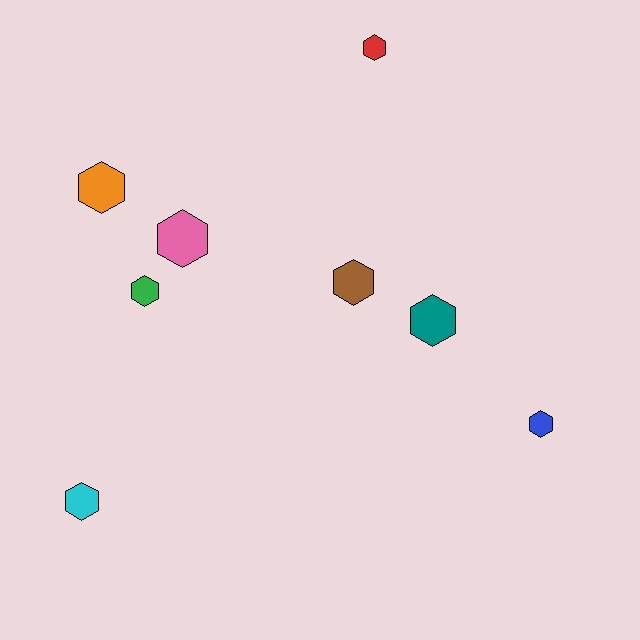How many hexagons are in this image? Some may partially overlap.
There are 8 hexagons.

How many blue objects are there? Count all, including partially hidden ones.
There is 1 blue object.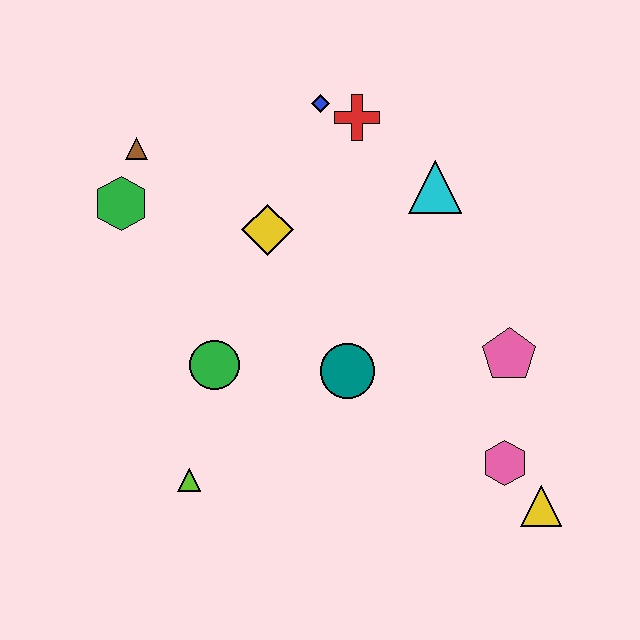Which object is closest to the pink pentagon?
The pink hexagon is closest to the pink pentagon.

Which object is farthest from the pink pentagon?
The brown triangle is farthest from the pink pentagon.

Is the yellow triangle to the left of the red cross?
No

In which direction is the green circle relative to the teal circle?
The green circle is to the left of the teal circle.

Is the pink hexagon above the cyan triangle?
No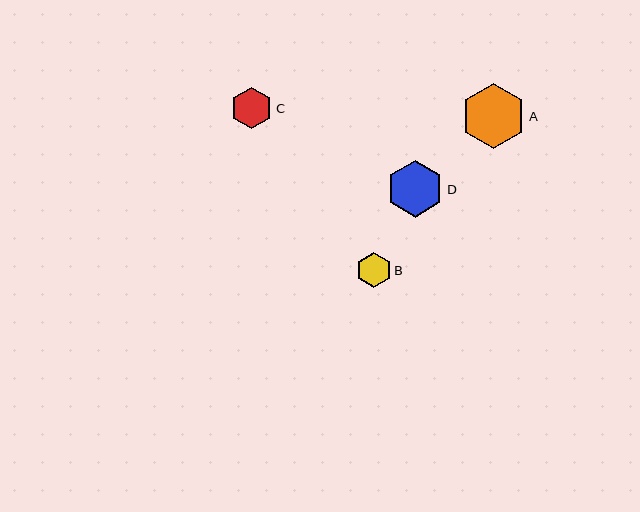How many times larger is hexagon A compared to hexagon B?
Hexagon A is approximately 1.8 times the size of hexagon B.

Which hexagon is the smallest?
Hexagon B is the smallest with a size of approximately 35 pixels.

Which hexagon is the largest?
Hexagon A is the largest with a size of approximately 65 pixels.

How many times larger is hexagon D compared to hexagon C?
Hexagon D is approximately 1.4 times the size of hexagon C.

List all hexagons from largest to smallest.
From largest to smallest: A, D, C, B.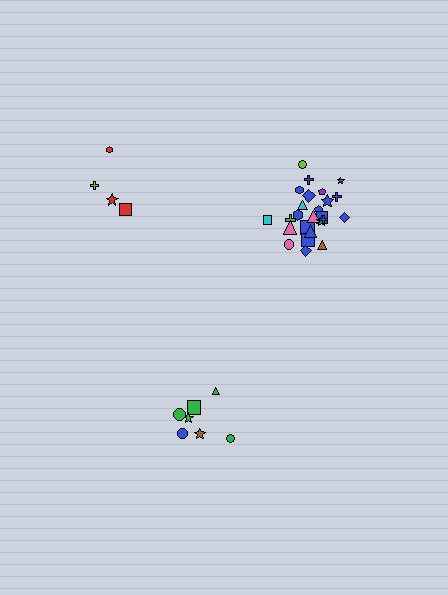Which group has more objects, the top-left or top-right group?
The top-right group.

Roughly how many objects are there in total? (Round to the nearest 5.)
Roughly 35 objects in total.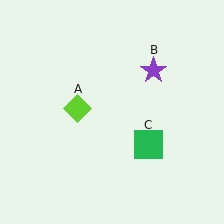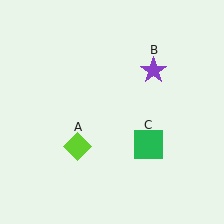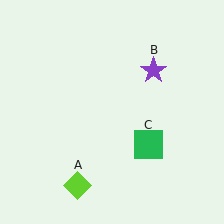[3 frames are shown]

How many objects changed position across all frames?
1 object changed position: lime diamond (object A).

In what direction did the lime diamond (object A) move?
The lime diamond (object A) moved down.